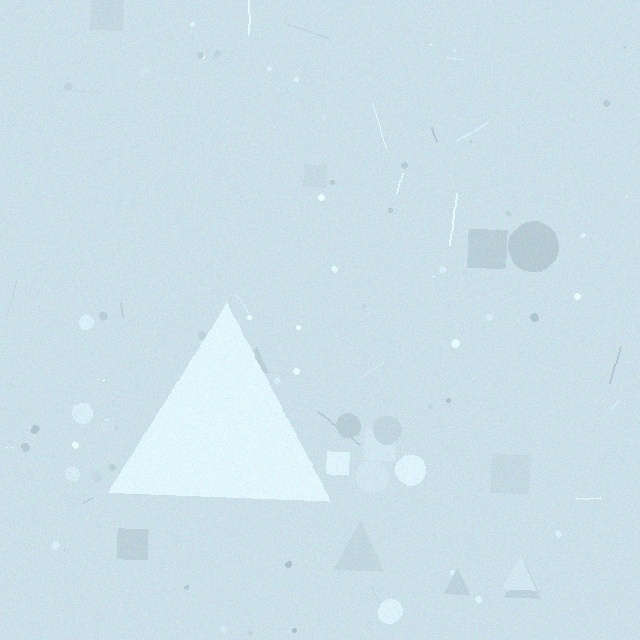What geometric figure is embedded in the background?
A triangle is embedded in the background.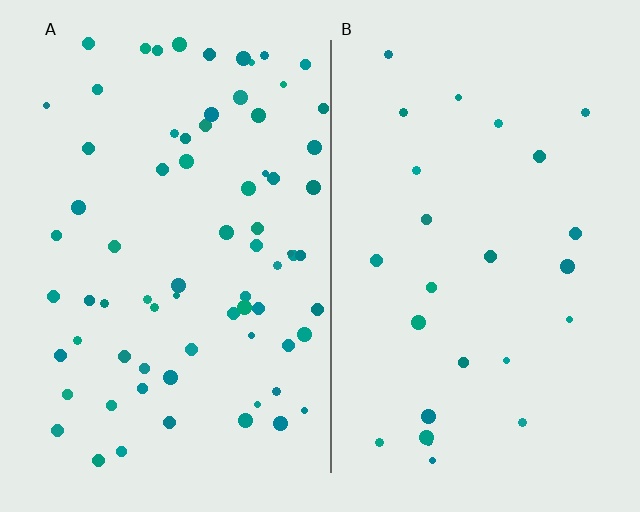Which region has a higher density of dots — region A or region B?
A (the left).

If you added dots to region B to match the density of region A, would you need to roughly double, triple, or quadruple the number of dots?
Approximately triple.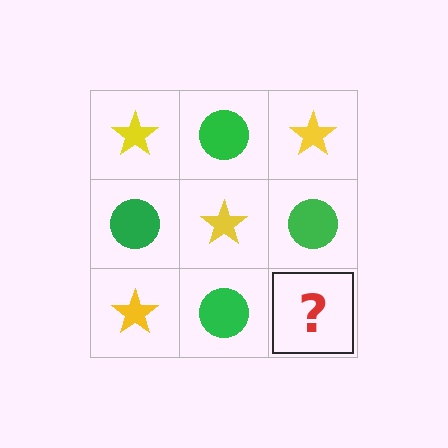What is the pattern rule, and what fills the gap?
The rule is that it alternates yellow star and green circle in a checkerboard pattern. The gap should be filled with a yellow star.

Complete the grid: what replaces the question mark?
The question mark should be replaced with a yellow star.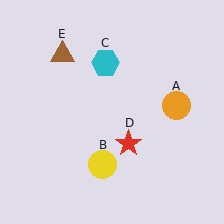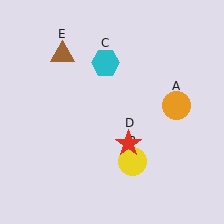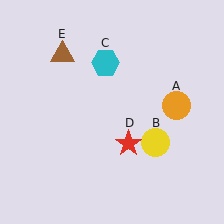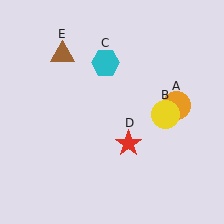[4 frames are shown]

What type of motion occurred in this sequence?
The yellow circle (object B) rotated counterclockwise around the center of the scene.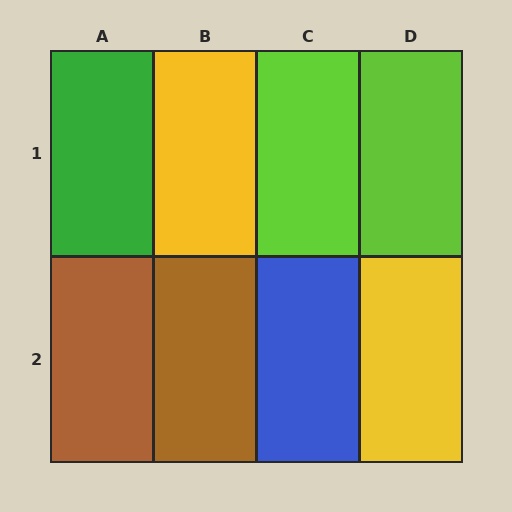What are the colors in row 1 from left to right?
Green, yellow, lime, lime.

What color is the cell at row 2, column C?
Blue.